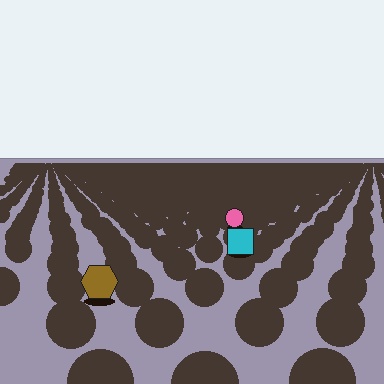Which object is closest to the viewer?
The brown hexagon is closest. The texture marks near it are larger and more spread out.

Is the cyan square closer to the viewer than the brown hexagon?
No. The brown hexagon is closer — you can tell from the texture gradient: the ground texture is coarser near it.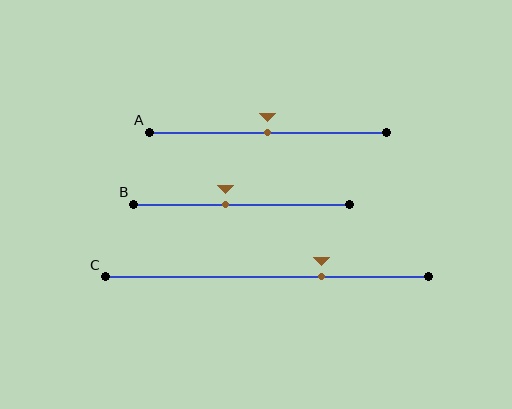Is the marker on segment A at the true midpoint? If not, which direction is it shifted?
Yes, the marker on segment A is at the true midpoint.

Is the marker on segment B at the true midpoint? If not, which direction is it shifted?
No, the marker on segment B is shifted to the left by about 7% of the segment length.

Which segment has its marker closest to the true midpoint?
Segment A has its marker closest to the true midpoint.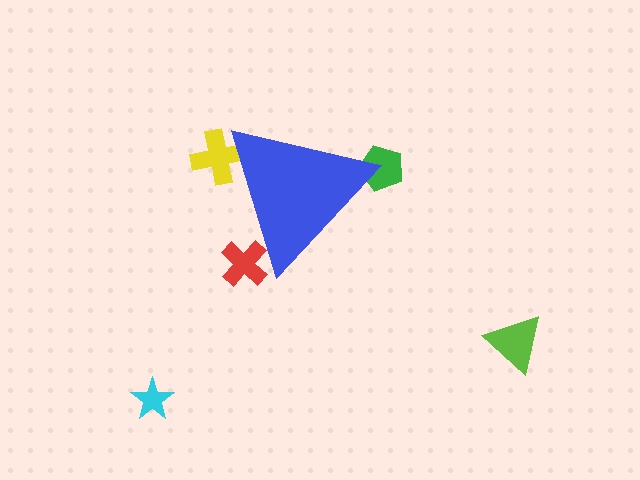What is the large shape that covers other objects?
A blue triangle.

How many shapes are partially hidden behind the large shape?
3 shapes are partially hidden.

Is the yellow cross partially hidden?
Yes, the yellow cross is partially hidden behind the blue triangle.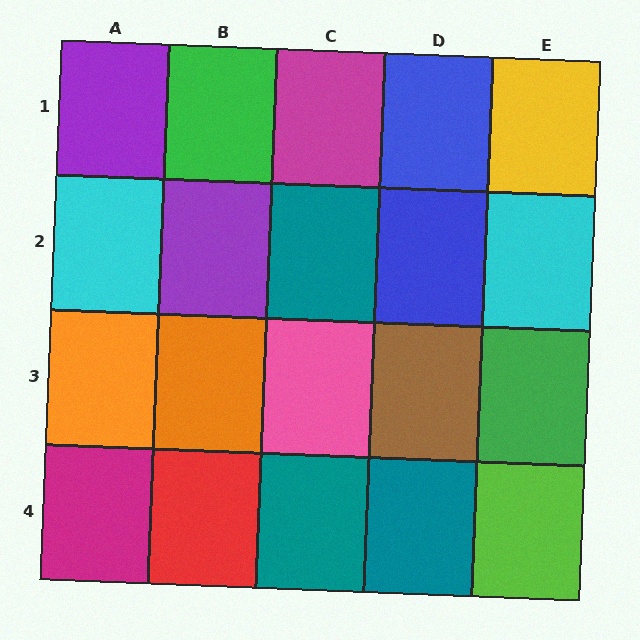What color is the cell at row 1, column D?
Blue.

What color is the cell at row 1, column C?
Magenta.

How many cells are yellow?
1 cell is yellow.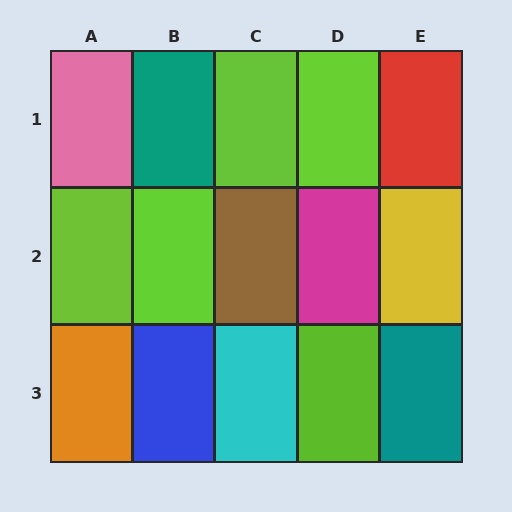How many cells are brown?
1 cell is brown.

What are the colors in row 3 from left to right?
Orange, blue, cyan, lime, teal.